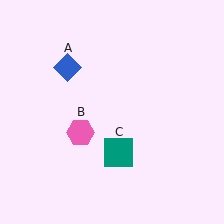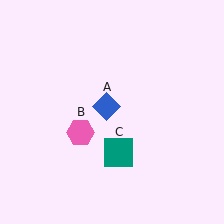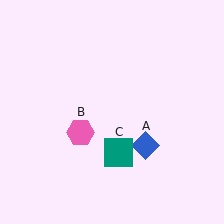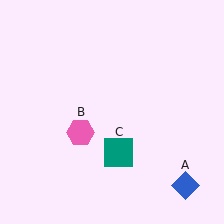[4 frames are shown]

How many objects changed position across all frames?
1 object changed position: blue diamond (object A).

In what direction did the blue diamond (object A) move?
The blue diamond (object A) moved down and to the right.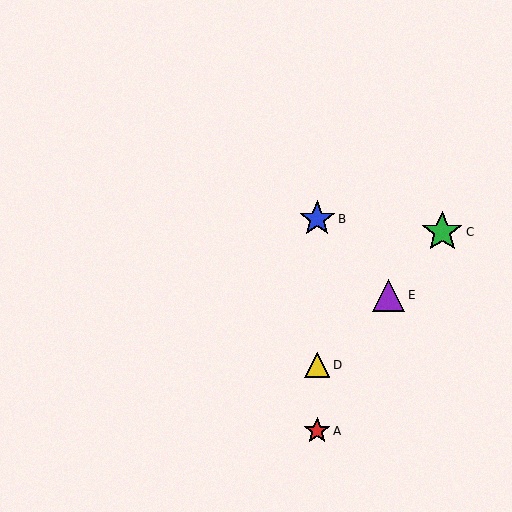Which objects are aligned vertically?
Objects A, B, D are aligned vertically.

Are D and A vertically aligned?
Yes, both are at x≈317.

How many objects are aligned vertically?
3 objects (A, B, D) are aligned vertically.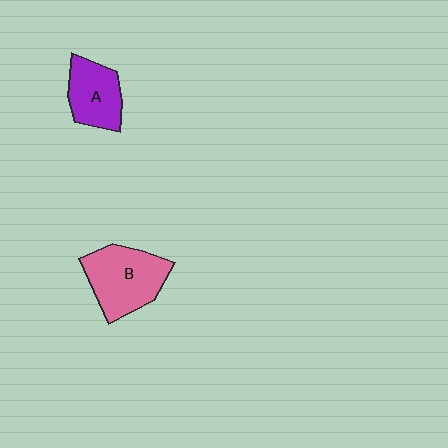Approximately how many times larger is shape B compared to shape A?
Approximately 1.4 times.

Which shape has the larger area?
Shape B (pink).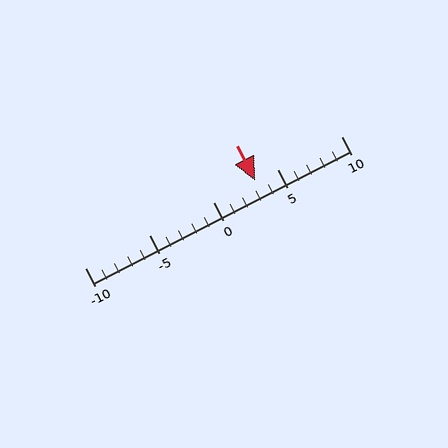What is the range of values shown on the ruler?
The ruler shows values from -10 to 10.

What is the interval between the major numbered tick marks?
The major tick marks are spaced 5 units apart.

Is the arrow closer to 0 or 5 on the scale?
The arrow is closer to 5.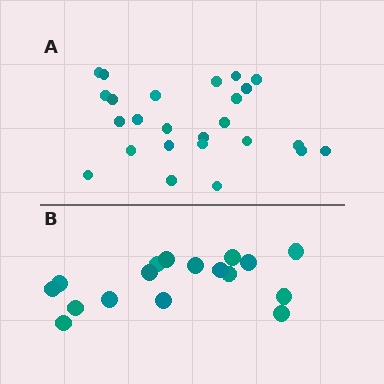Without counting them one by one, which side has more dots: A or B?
Region A (the top region) has more dots.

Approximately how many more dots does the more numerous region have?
Region A has roughly 8 or so more dots than region B.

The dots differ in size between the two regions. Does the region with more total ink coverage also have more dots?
No. Region B has more total ink coverage because its dots are larger, but region A actually contains more individual dots. Total area can be misleading — the number of items is what matters here.